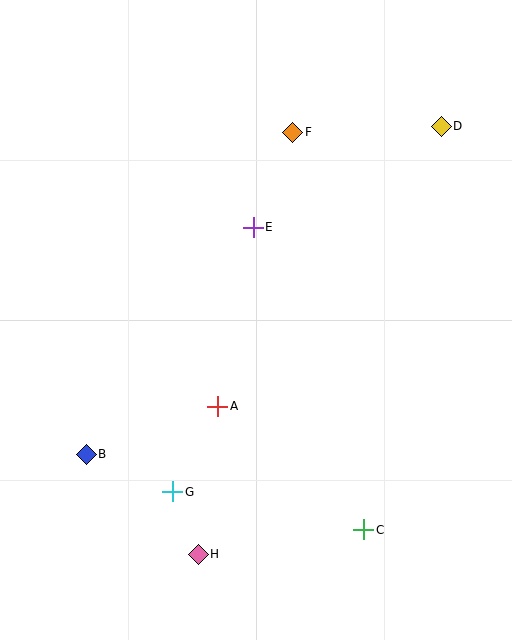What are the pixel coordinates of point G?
Point G is at (173, 492).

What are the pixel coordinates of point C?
Point C is at (364, 530).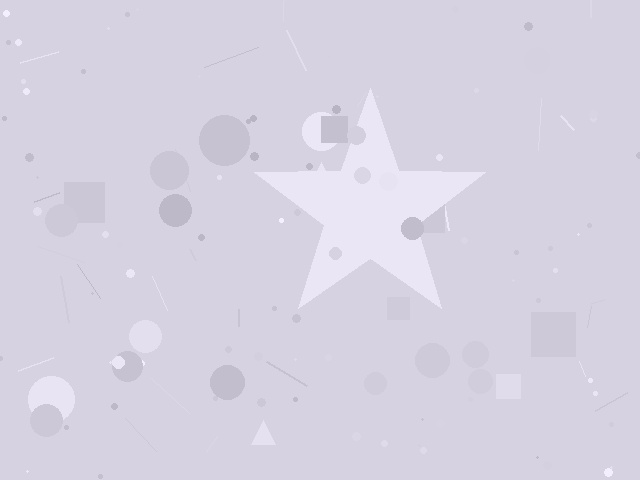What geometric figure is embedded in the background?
A star is embedded in the background.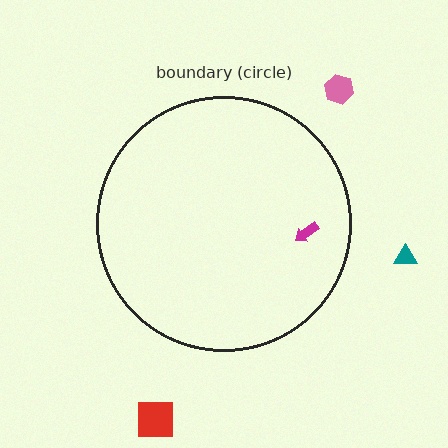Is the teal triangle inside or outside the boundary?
Outside.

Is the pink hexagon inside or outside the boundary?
Outside.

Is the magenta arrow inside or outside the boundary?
Inside.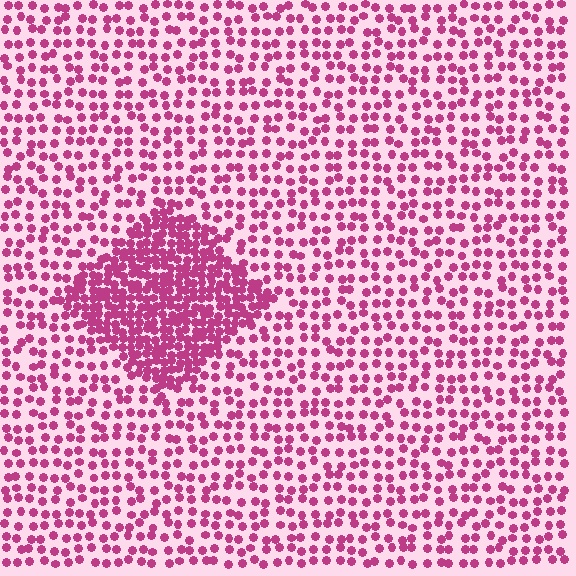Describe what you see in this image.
The image contains small magenta elements arranged at two different densities. A diamond-shaped region is visible where the elements are more densely packed than the surrounding area.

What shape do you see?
I see a diamond.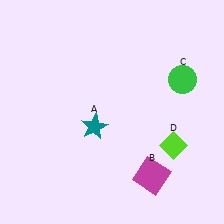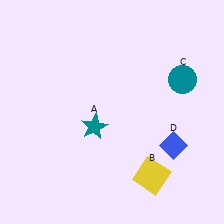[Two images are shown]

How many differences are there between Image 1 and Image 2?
There are 3 differences between the two images.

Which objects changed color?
B changed from magenta to yellow. C changed from green to teal. D changed from lime to blue.